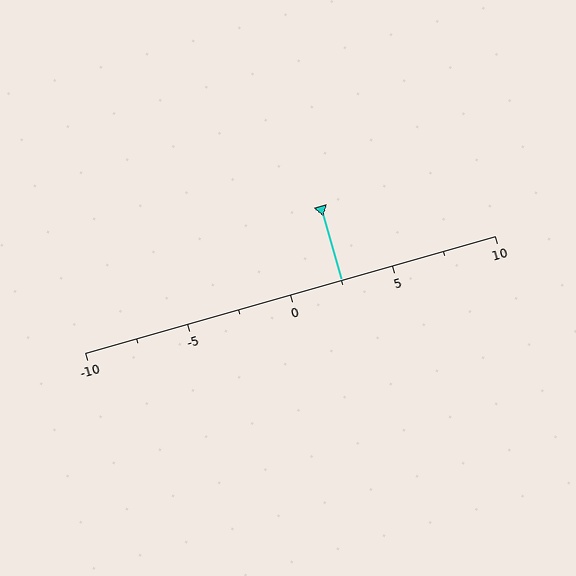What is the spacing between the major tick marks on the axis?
The major ticks are spaced 5 apart.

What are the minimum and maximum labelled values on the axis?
The axis runs from -10 to 10.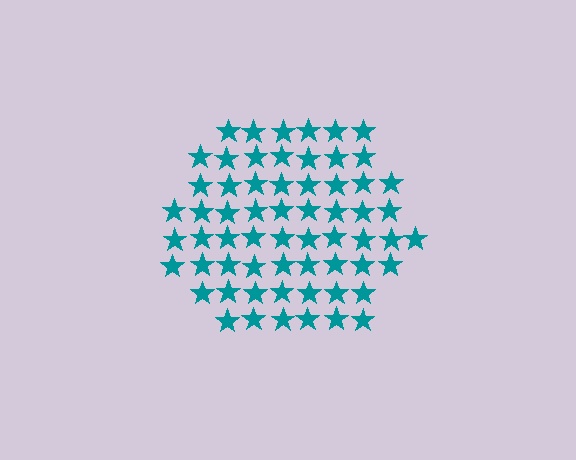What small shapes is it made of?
It is made of small stars.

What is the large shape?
The large shape is a hexagon.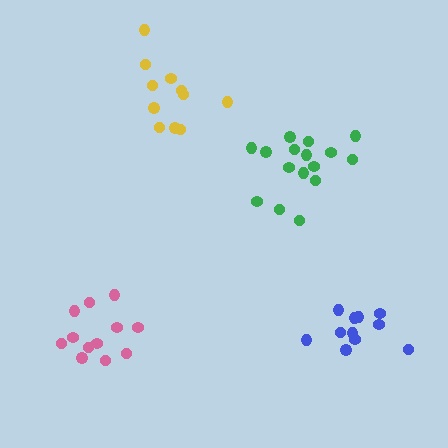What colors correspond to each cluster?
The clusters are colored: green, blue, yellow, pink.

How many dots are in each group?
Group 1: 16 dots, Group 2: 11 dots, Group 3: 11 dots, Group 4: 12 dots (50 total).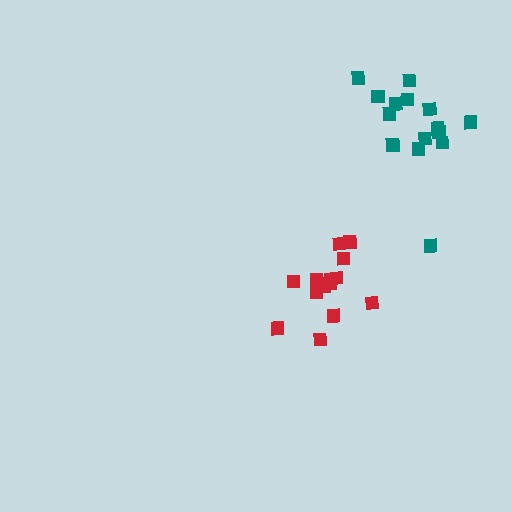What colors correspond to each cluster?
The clusters are colored: teal, red.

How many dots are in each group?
Group 1: 15 dots, Group 2: 14 dots (29 total).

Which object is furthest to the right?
The teal cluster is rightmost.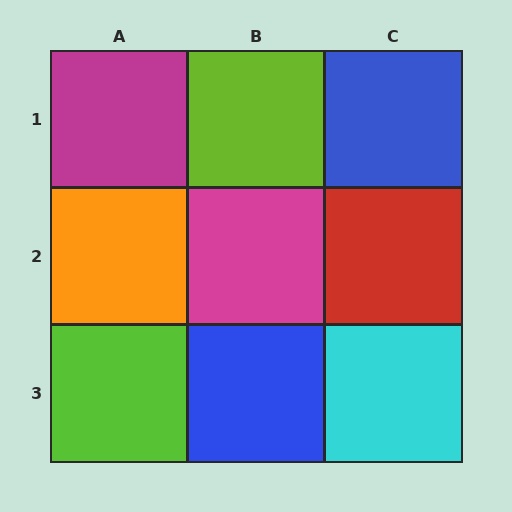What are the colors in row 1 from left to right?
Magenta, lime, blue.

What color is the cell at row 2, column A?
Orange.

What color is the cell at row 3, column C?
Cyan.